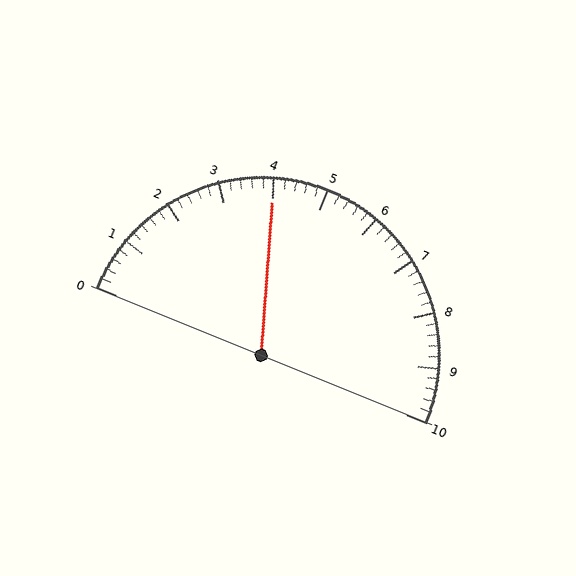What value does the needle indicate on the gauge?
The needle indicates approximately 4.0.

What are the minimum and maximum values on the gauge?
The gauge ranges from 0 to 10.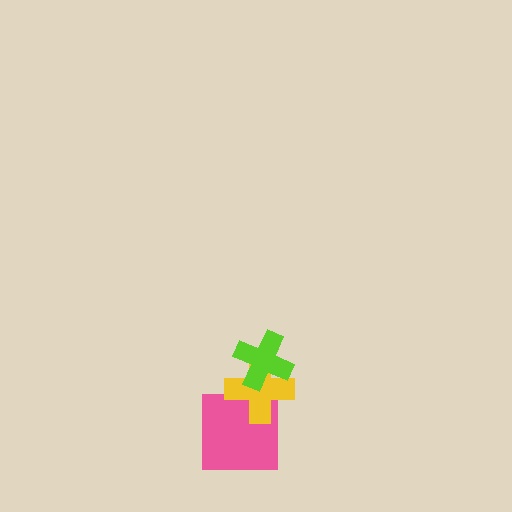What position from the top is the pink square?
The pink square is 3rd from the top.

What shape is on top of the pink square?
The yellow cross is on top of the pink square.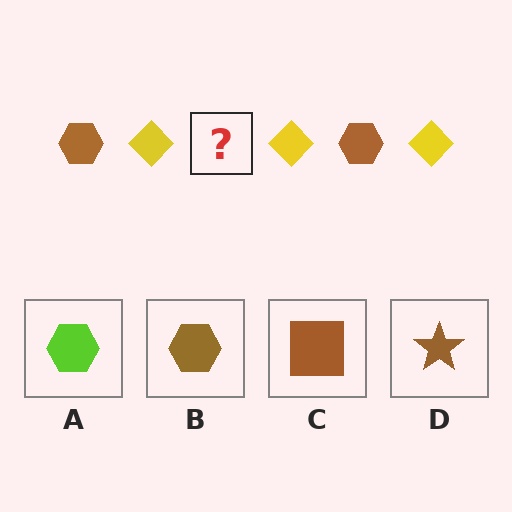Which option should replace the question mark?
Option B.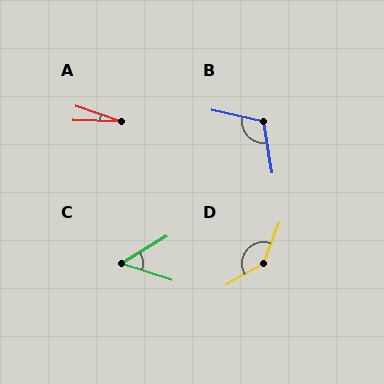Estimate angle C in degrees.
Approximately 49 degrees.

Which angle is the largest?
D, at approximately 141 degrees.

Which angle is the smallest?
A, at approximately 17 degrees.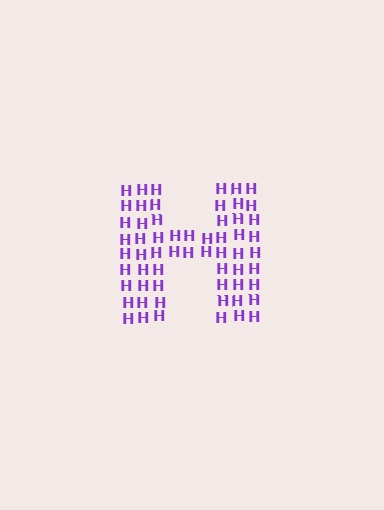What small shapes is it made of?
It is made of small letter H's.